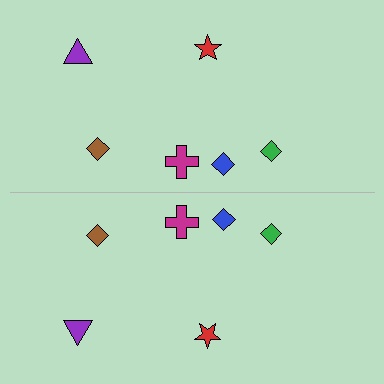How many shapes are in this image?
There are 12 shapes in this image.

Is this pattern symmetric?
Yes, this pattern has bilateral (reflection) symmetry.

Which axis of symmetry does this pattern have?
The pattern has a horizontal axis of symmetry running through the center of the image.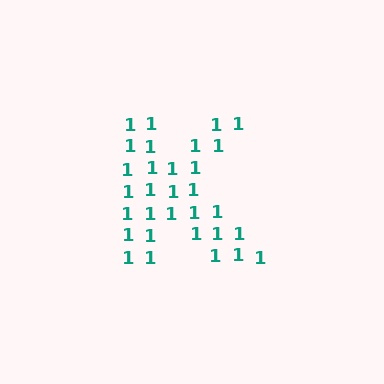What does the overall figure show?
The overall figure shows the letter K.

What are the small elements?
The small elements are digit 1's.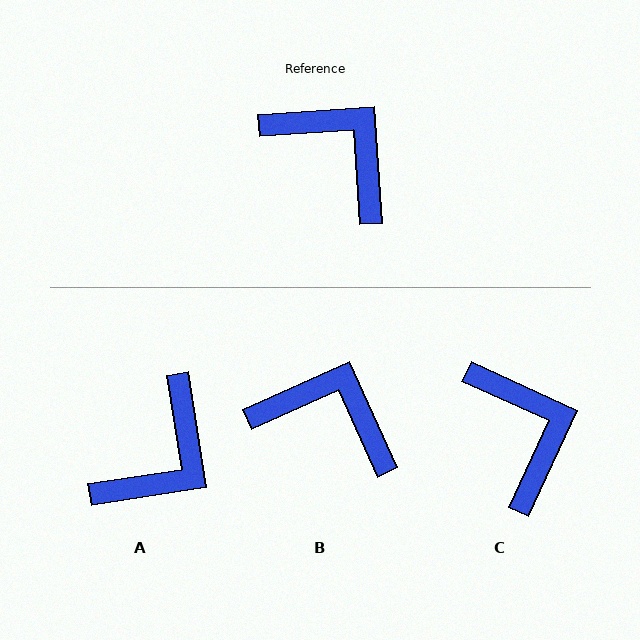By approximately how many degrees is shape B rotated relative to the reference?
Approximately 21 degrees counter-clockwise.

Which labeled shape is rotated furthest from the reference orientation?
A, about 85 degrees away.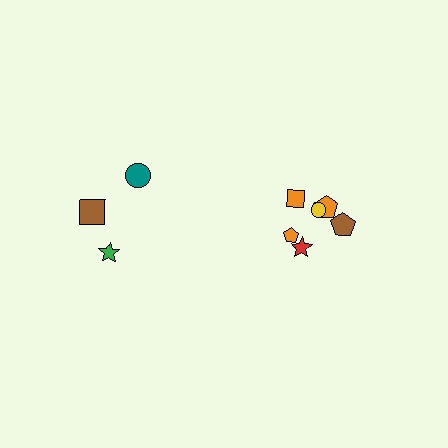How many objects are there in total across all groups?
There are 9 objects.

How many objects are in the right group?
There are 6 objects.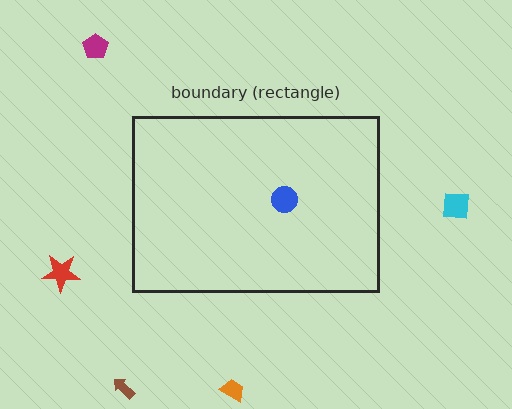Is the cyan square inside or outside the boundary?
Outside.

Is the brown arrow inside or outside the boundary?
Outside.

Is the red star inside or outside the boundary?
Outside.